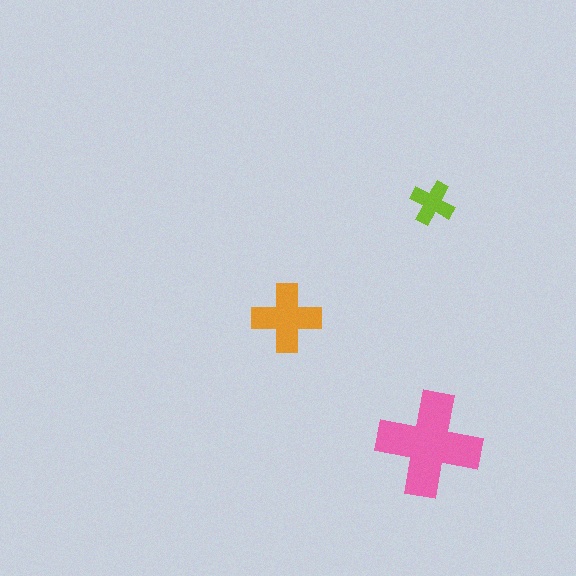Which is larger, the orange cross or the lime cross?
The orange one.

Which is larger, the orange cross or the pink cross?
The pink one.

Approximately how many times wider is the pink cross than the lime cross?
About 2.5 times wider.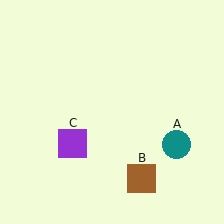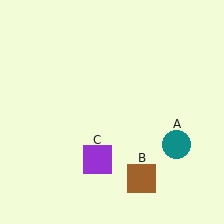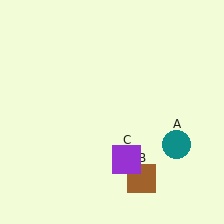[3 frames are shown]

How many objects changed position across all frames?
1 object changed position: purple square (object C).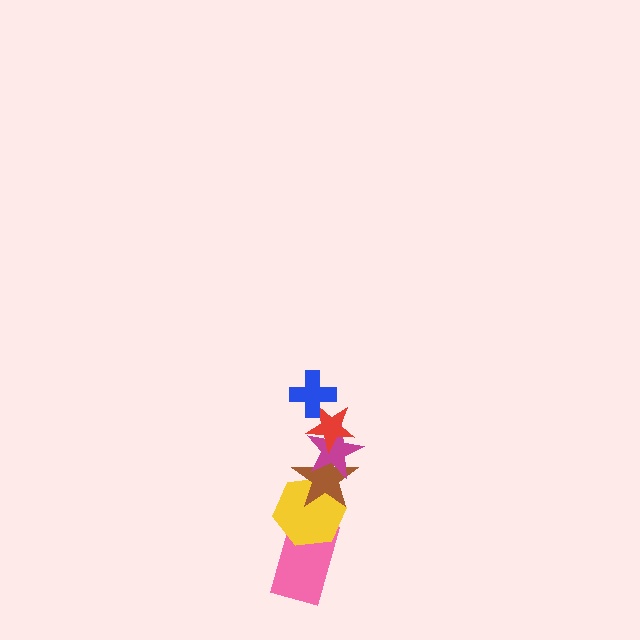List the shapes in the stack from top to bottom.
From top to bottom: the blue cross, the red star, the magenta star, the brown star, the yellow hexagon, the pink rectangle.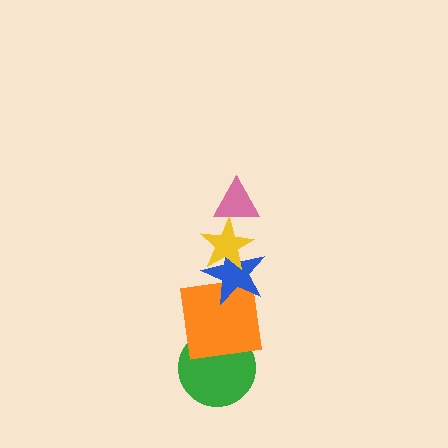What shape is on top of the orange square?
The blue star is on top of the orange square.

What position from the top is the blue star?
The blue star is 3rd from the top.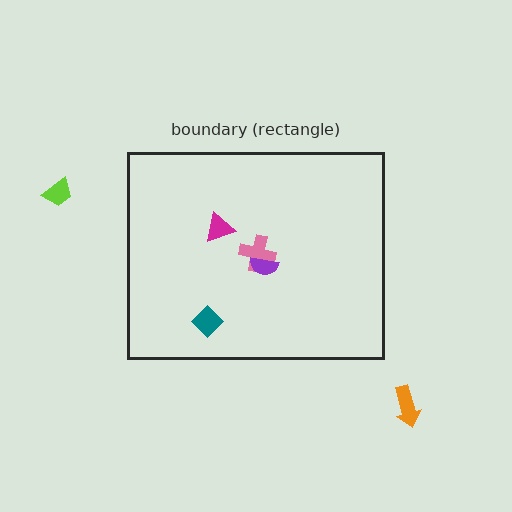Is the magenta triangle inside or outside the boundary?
Inside.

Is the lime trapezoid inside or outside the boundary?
Outside.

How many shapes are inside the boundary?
4 inside, 2 outside.